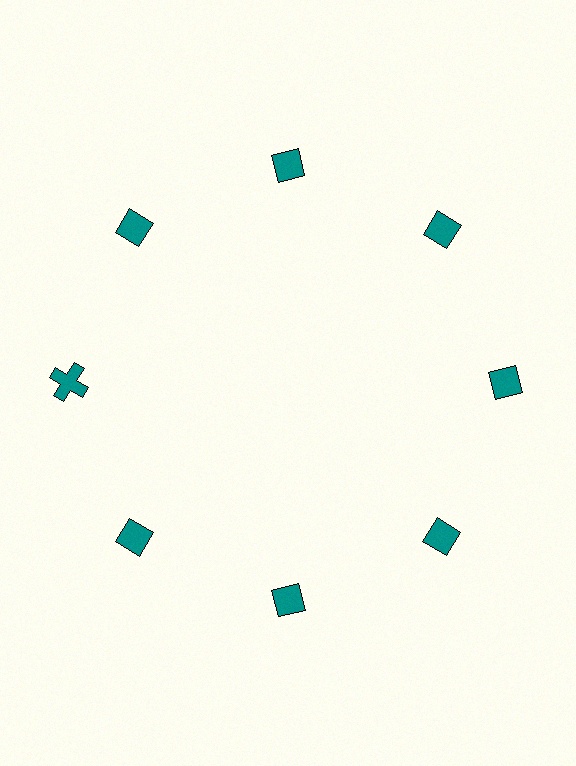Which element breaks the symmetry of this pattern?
The teal cross at roughly the 9 o'clock position breaks the symmetry. All other shapes are teal diamonds.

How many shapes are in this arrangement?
There are 8 shapes arranged in a ring pattern.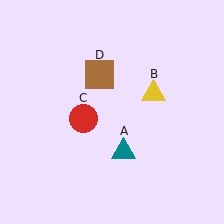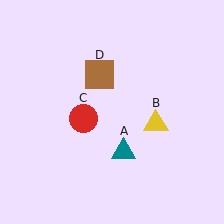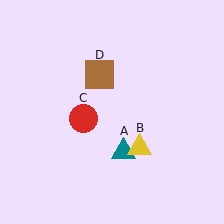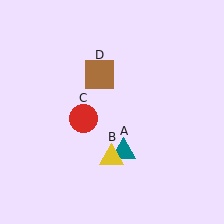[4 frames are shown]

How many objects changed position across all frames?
1 object changed position: yellow triangle (object B).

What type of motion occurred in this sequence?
The yellow triangle (object B) rotated clockwise around the center of the scene.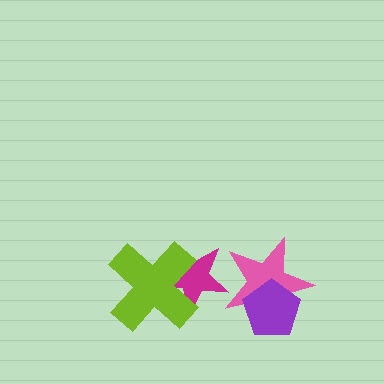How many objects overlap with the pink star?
2 objects overlap with the pink star.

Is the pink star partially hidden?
Yes, it is partially covered by another shape.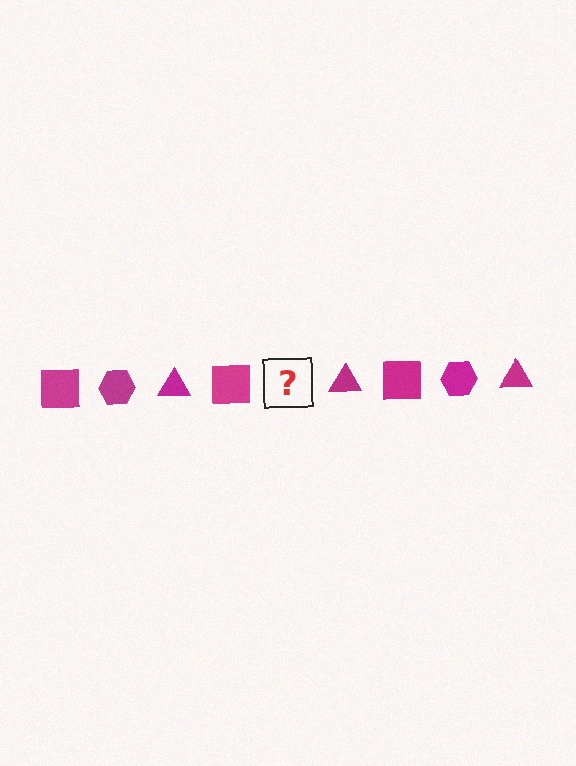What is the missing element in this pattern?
The missing element is a magenta hexagon.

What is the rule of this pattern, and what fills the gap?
The rule is that the pattern cycles through square, hexagon, triangle shapes in magenta. The gap should be filled with a magenta hexagon.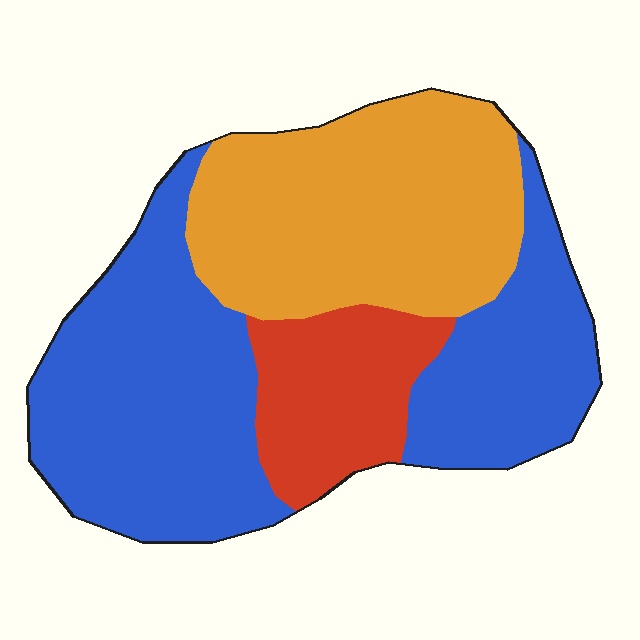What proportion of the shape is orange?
Orange covers 34% of the shape.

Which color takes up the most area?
Blue, at roughly 50%.